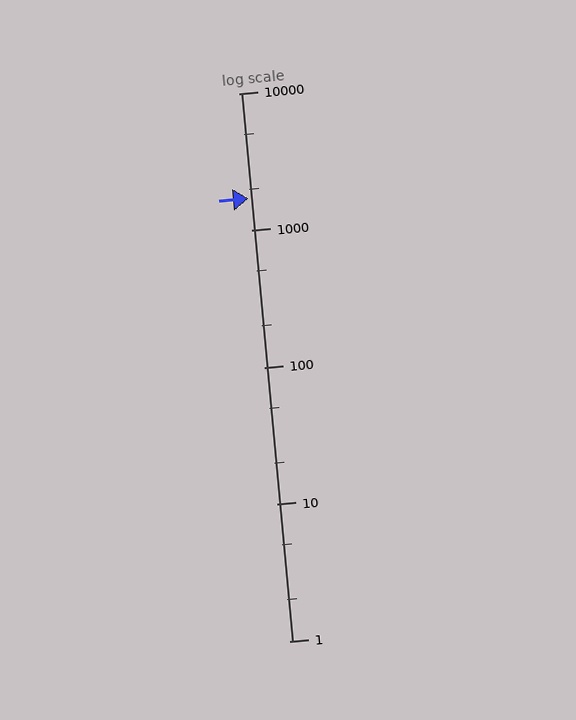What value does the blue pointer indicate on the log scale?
The pointer indicates approximately 1700.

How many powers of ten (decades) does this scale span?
The scale spans 4 decades, from 1 to 10000.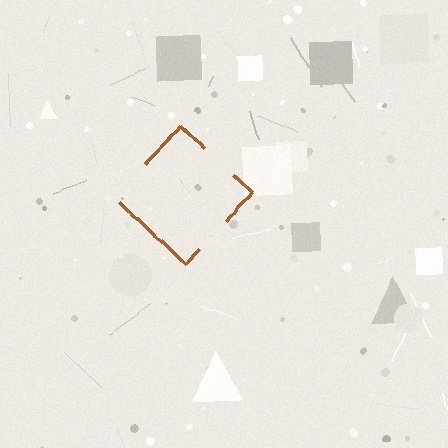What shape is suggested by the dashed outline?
The dashed outline suggests a diamond.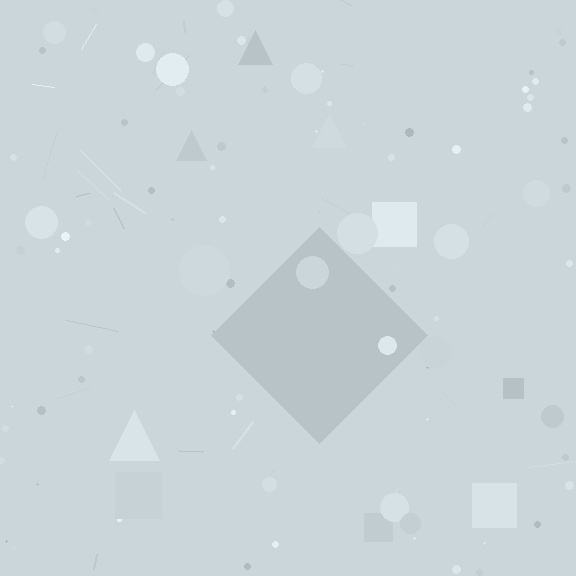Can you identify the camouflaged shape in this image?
The camouflaged shape is a diamond.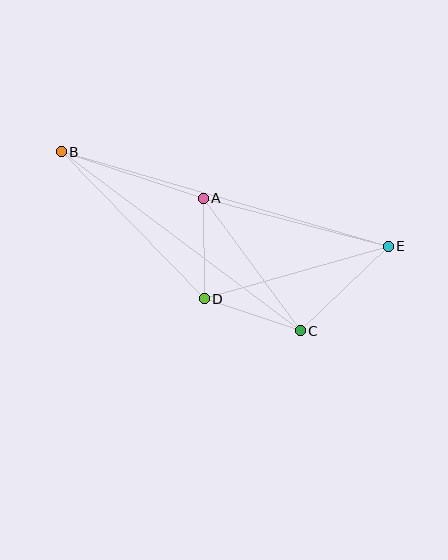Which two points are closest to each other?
Points A and D are closest to each other.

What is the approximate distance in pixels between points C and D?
The distance between C and D is approximately 101 pixels.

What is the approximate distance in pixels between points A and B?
The distance between A and B is approximately 150 pixels.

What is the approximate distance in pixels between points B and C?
The distance between B and C is approximately 299 pixels.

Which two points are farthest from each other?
Points B and E are farthest from each other.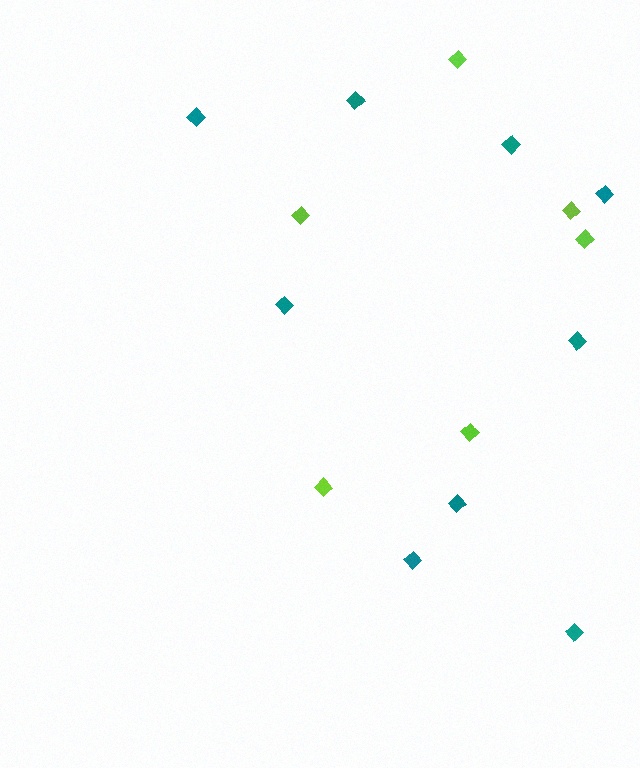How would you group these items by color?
There are 2 groups: one group of lime diamonds (6) and one group of teal diamonds (9).